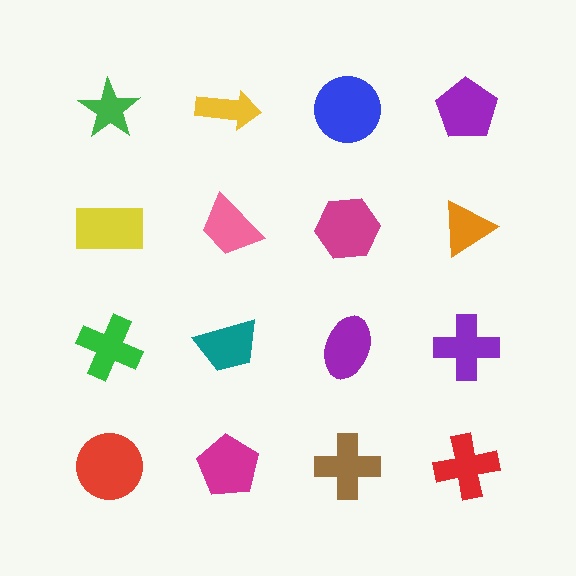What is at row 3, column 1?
A green cross.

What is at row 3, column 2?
A teal trapezoid.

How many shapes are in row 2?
4 shapes.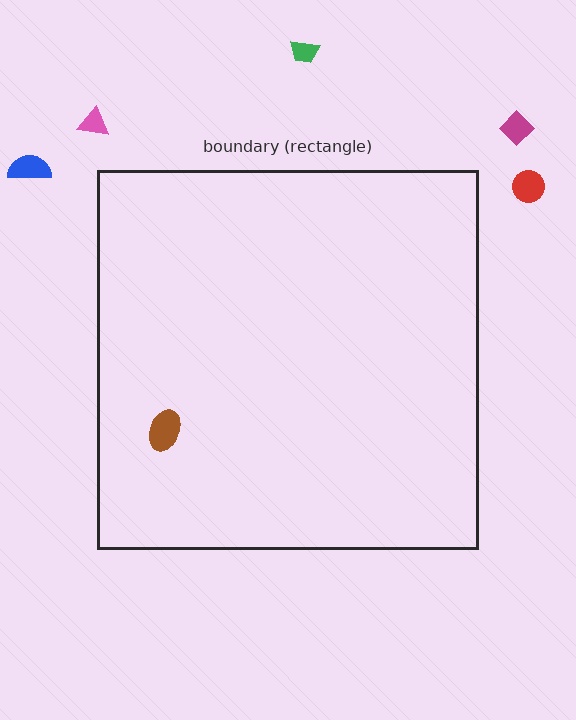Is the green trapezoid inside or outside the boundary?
Outside.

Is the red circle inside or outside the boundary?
Outside.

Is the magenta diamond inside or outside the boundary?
Outside.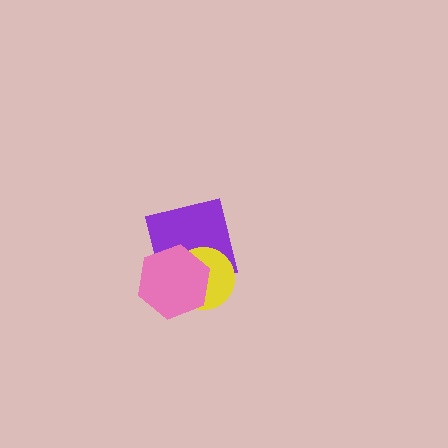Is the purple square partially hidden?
Yes, it is partially covered by another shape.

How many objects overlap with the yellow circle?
2 objects overlap with the yellow circle.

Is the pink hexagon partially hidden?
No, no other shape covers it.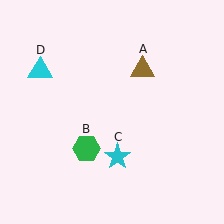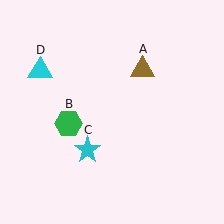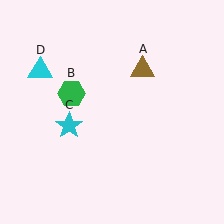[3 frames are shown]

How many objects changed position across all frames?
2 objects changed position: green hexagon (object B), cyan star (object C).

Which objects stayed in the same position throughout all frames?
Brown triangle (object A) and cyan triangle (object D) remained stationary.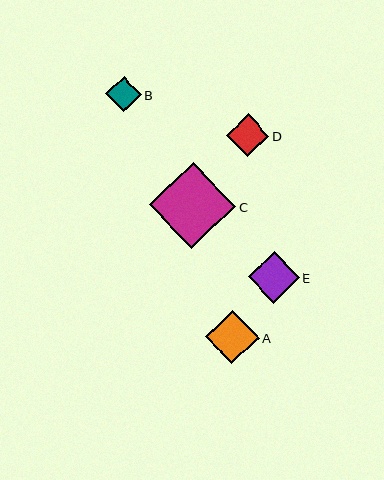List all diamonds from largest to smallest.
From largest to smallest: C, A, E, D, B.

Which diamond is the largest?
Diamond C is the largest with a size of approximately 86 pixels.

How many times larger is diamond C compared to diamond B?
Diamond C is approximately 2.4 times the size of diamond B.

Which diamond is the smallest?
Diamond B is the smallest with a size of approximately 35 pixels.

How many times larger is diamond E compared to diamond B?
Diamond E is approximately 1.5 times the size of diamond B.